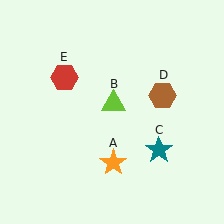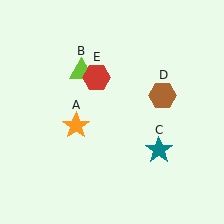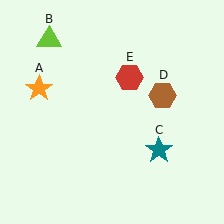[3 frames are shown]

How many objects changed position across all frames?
3 objects changed position: orange star (object A), lime triangle (object B), red hexagon (object E).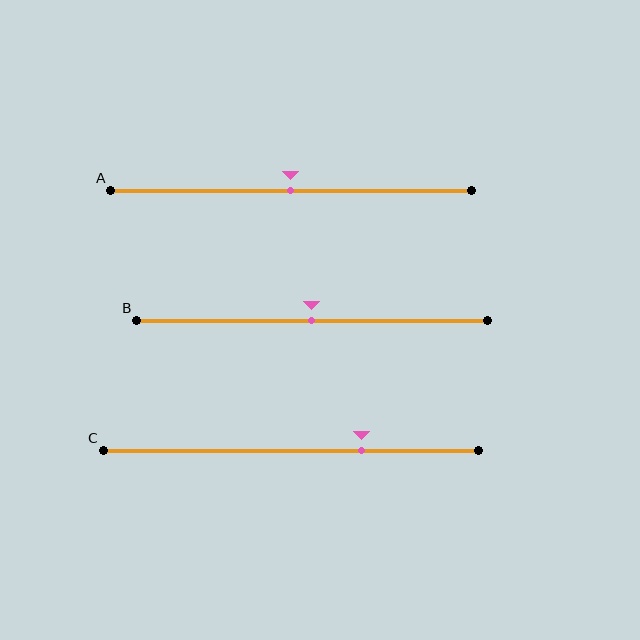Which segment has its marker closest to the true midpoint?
Segment A has its marker closest to the true midpoint.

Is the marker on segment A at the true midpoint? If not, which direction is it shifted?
Yes, the marker on segment A is at the true midpoint.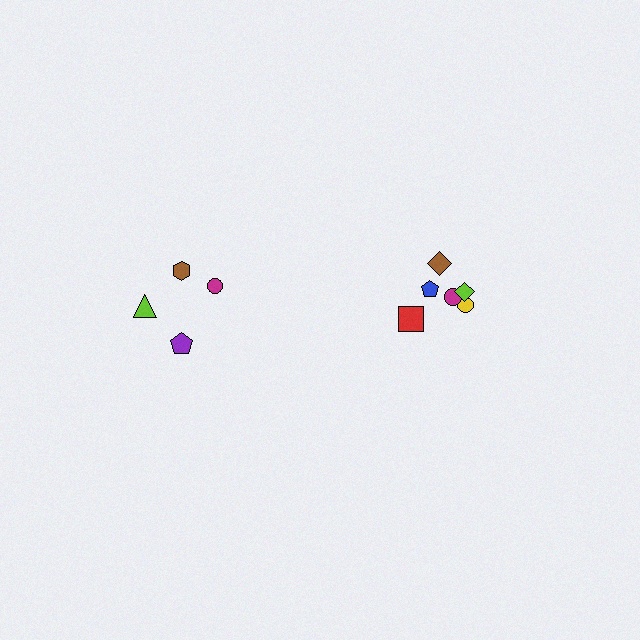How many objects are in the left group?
There are 4 objects.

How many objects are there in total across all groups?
There are 10 objects.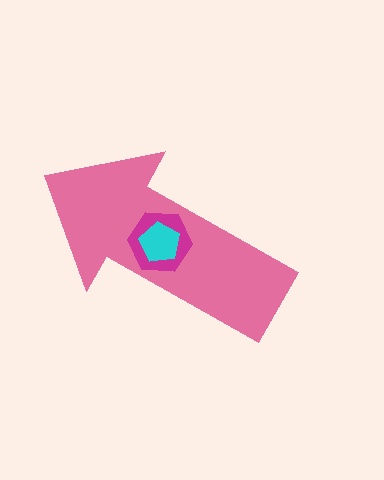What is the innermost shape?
The cyan pentagon.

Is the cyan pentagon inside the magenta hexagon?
Yes.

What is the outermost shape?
The pink arrow.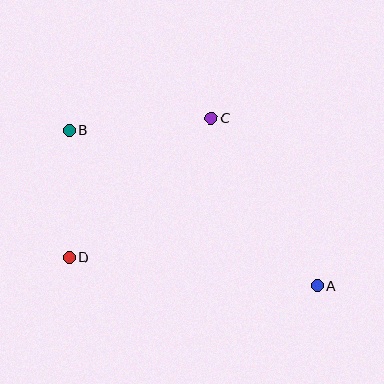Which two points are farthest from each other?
Points A and B are farthest from each other.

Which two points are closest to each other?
Points B and D are closest to each other.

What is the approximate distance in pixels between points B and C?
The distance between B and C is approximately 143 pixels.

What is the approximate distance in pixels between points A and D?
The distance between A and D is approximately 250 pixels.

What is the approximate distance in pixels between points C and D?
The distance between C and D is approximately 199 pixels.